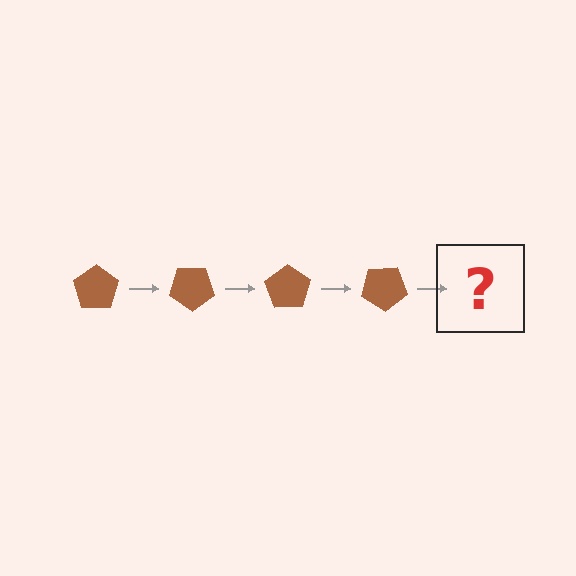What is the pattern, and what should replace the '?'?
The pattern is that the pentagon rotates 35 degrees each step. The '?' should be a brown pentagon rotated 140 degrees.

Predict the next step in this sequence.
The next step is a brown pentagon rotated 140 degrees.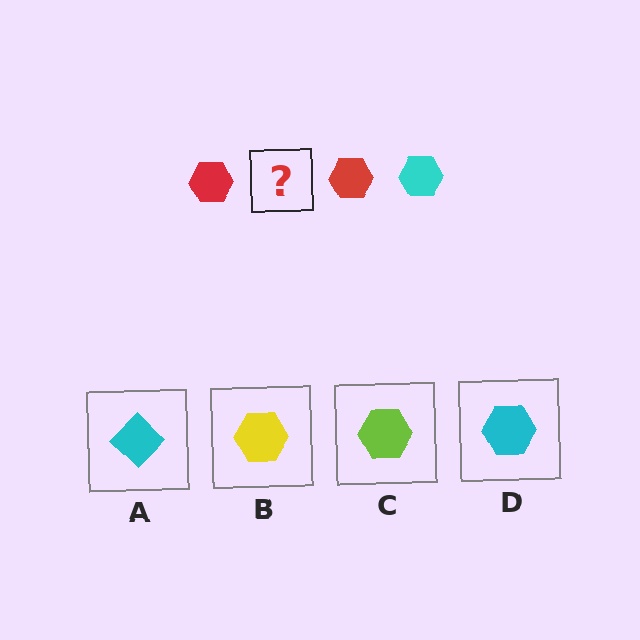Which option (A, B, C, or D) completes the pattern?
D.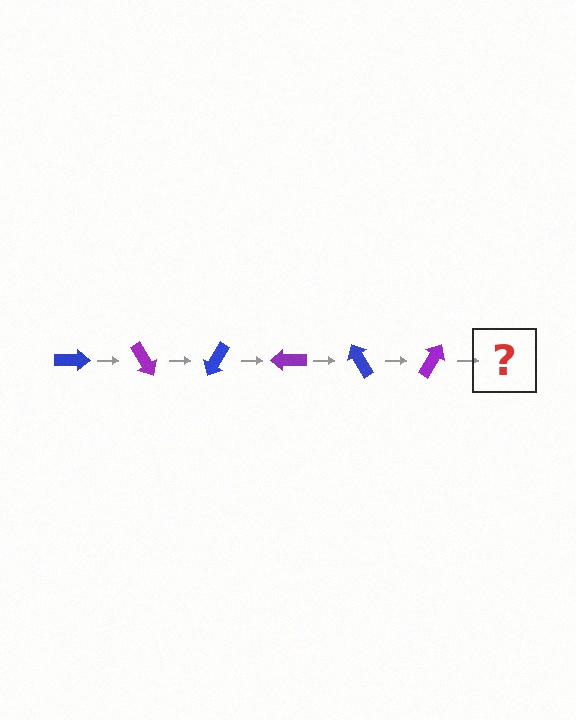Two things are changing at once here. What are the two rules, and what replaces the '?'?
The two rules are that it rotates 60 degrees each step and the color cycles through blue and purple. The '?' should be a blue arrow, rotated 360 degrees from the start.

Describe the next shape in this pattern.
It should be a blue arrow, rotated 360 degrees from the start.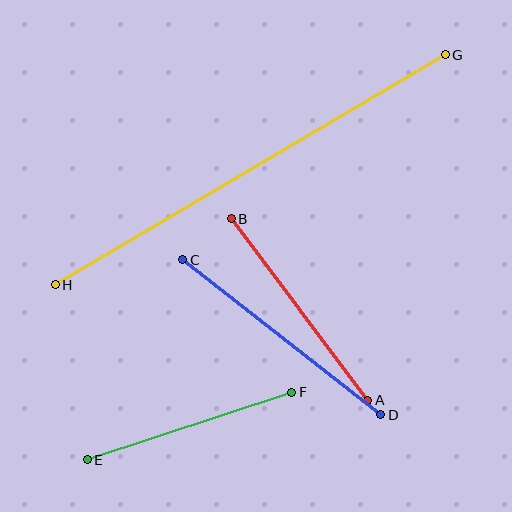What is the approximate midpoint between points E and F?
The midpoint is at approximately (189, 426) pixels.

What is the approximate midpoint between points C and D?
The midpoint is at approximately (282, 337) pixels.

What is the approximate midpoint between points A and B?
The midpoint is at approximately (299, 310) pixels.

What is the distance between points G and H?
The distance is approximately 453 pixels.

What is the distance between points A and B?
The distance is approximately 227 pixels.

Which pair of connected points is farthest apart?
Points G and H are farthest apart.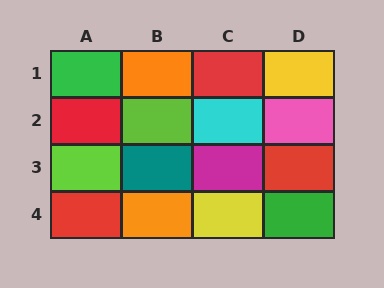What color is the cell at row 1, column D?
Yellow.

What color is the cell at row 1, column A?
Green.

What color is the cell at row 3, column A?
Lime.